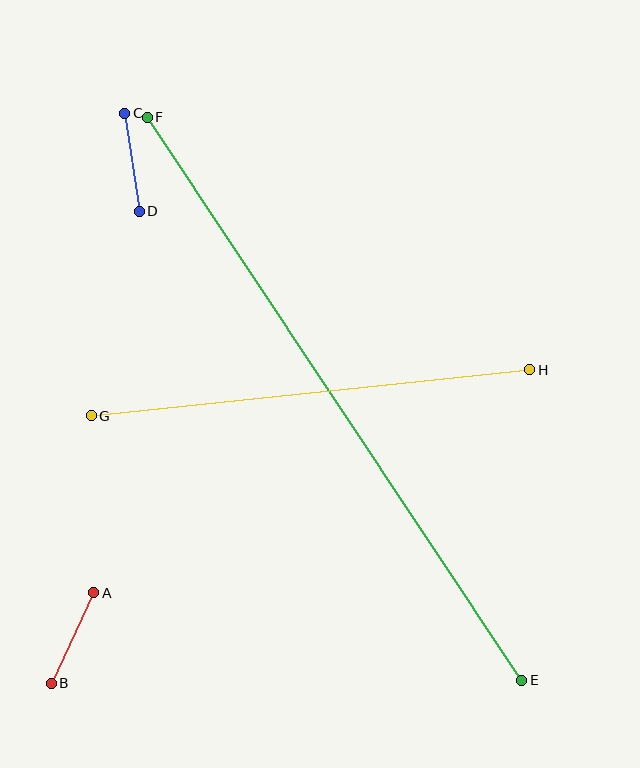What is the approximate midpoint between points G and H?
The midpoint is at approximately (310, 393) pixels.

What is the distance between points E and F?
The distance is approximately 676 pixels.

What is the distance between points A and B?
The distance is approximately 100 pixels.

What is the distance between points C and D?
The distance is approximately 99 pixels.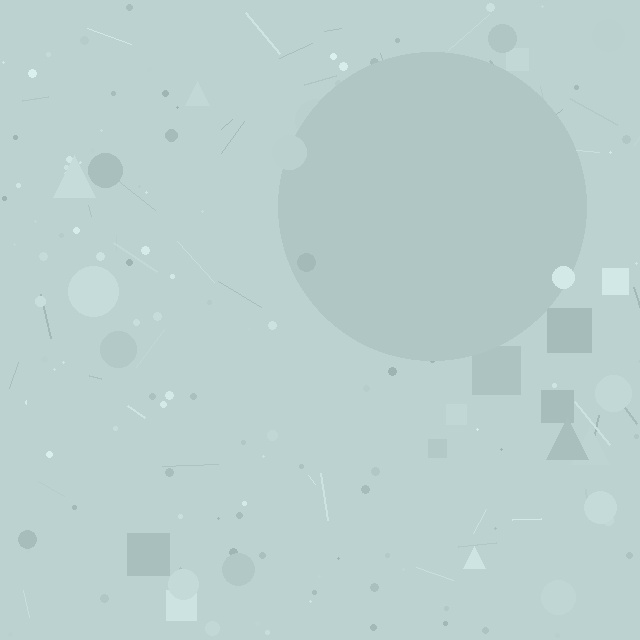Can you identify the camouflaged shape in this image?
The camouflaged shape is a circle.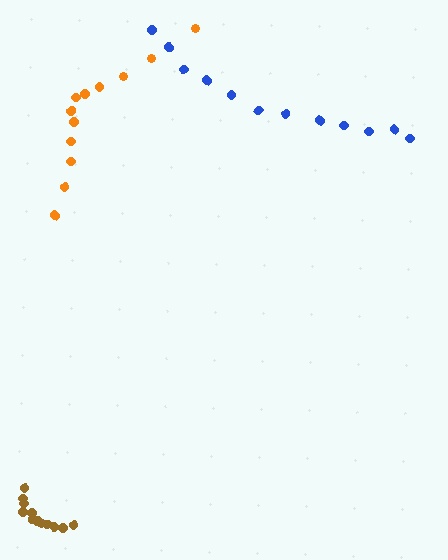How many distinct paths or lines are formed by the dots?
There are 3 distinct paths.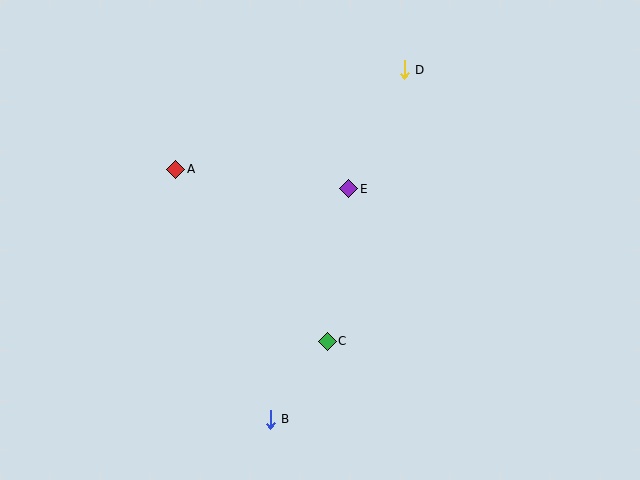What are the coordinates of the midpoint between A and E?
The midpoint between A and E is at (262, 179).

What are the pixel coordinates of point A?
Point A is at (176, 169).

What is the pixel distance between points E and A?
The distance between E and A is 174 pixels.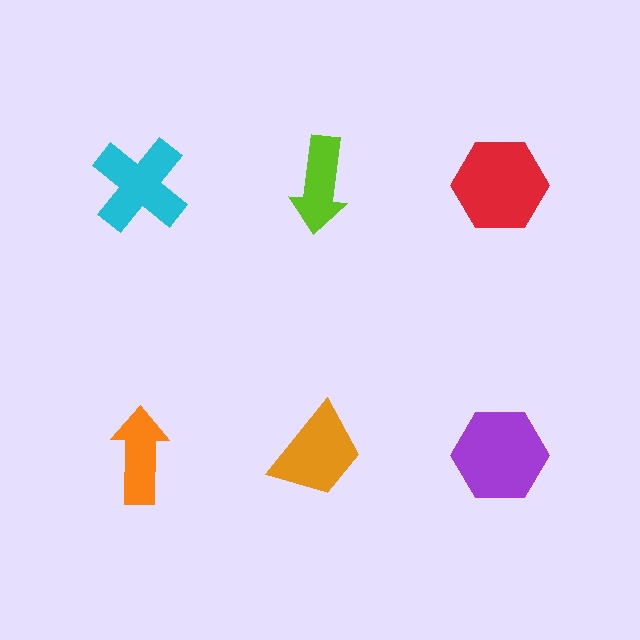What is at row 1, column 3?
A red hexagon.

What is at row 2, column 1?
An orange arrow.